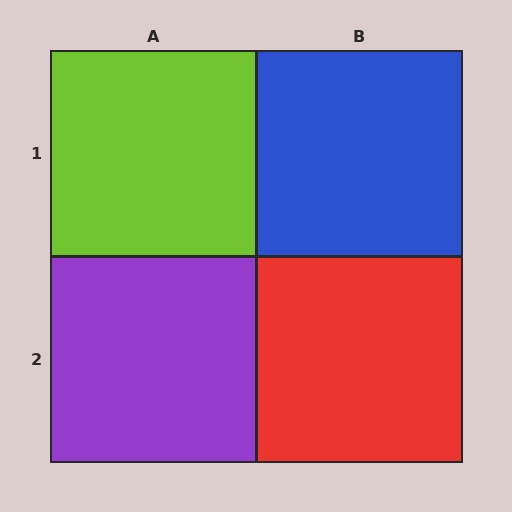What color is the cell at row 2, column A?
Purple.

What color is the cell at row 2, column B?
Red.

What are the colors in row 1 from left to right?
Lime, blue.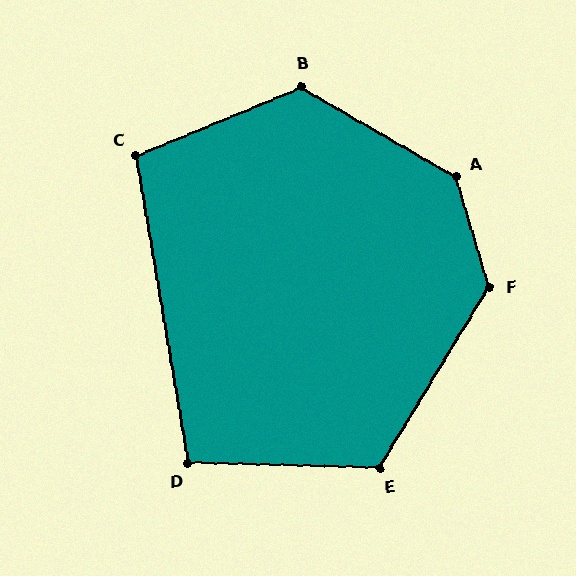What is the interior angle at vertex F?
Approximately 132 degrees (obtuse).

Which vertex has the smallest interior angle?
D, at approximately 101 degrees.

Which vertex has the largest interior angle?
A, at approximately 137 degrees.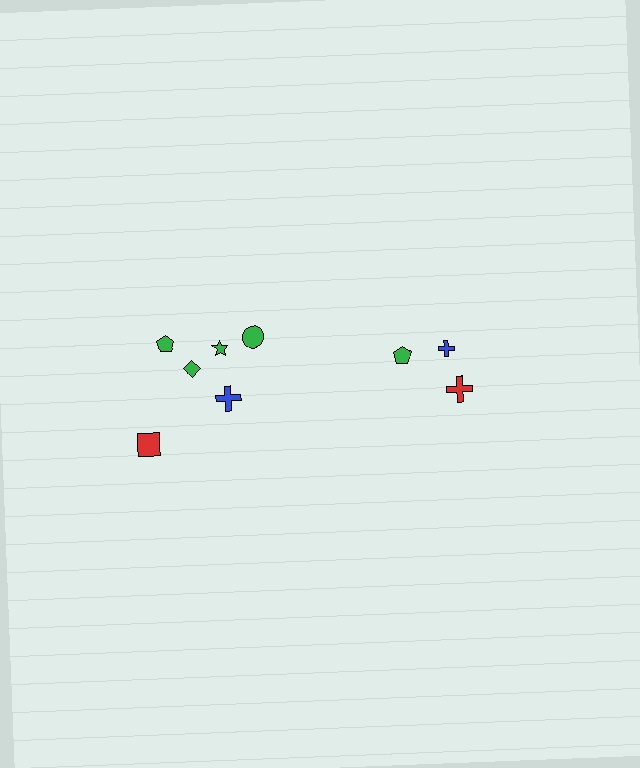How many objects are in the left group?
There are 6 objects.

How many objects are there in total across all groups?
There are 9 objects.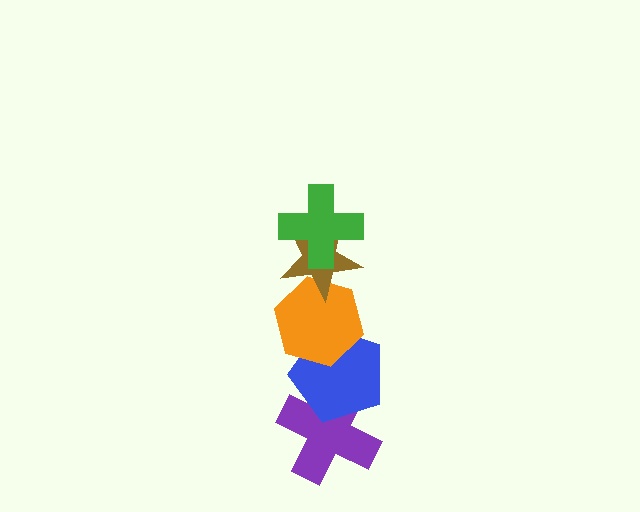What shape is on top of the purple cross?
The blue pentagon is on top of the purple cross.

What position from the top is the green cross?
The green cross is 1st from the top.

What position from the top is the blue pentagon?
The blue pentagon is 4th from the top.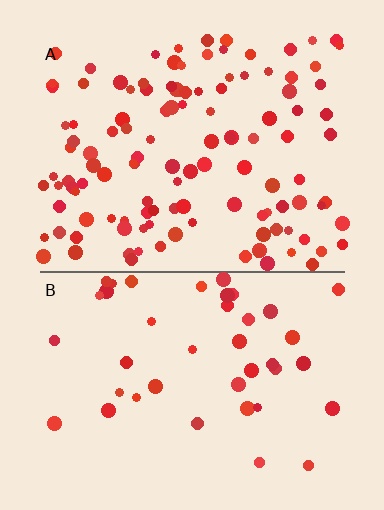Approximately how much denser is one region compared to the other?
Approximately 3.0× — region A over region B.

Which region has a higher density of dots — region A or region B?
A (the top).